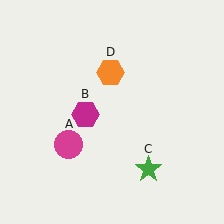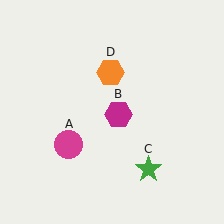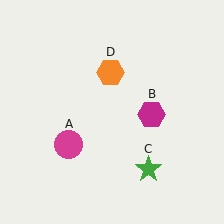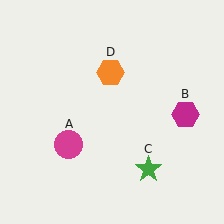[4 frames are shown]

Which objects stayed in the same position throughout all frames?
Magenta circle (object A) and green star (object C) and orange hexagon (object D) remained stationary.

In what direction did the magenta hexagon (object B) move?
The magenta hexagon (object B) moved right.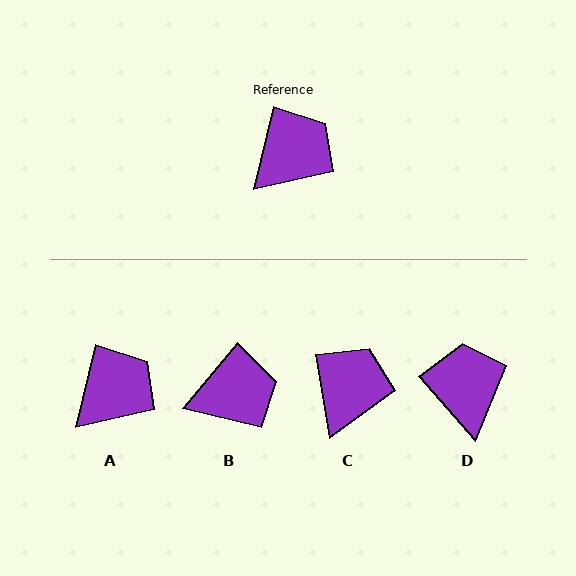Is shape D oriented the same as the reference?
No, it is off by about 55 degrees.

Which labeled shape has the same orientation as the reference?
A.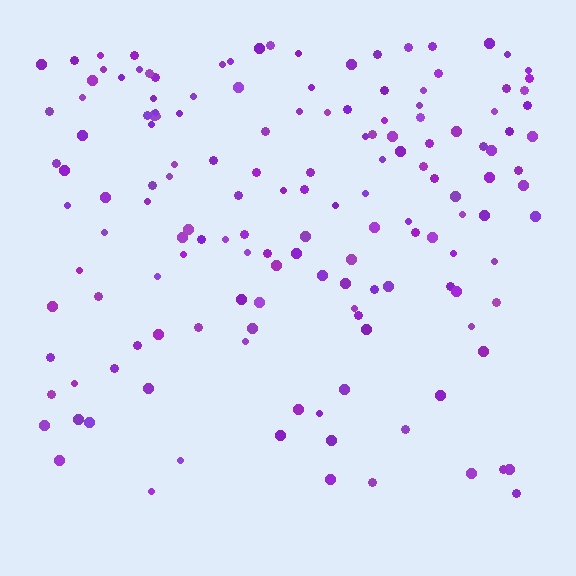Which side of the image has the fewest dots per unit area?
The bottom.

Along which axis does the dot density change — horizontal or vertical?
Vertical.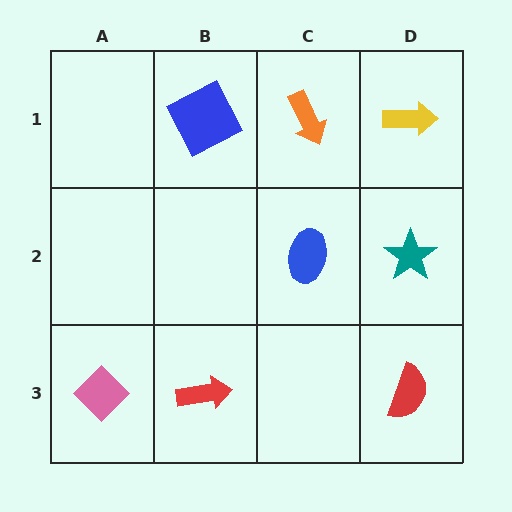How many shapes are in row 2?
2 shapes.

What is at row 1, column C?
An orange arrow.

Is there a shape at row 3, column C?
No, that cell is empty.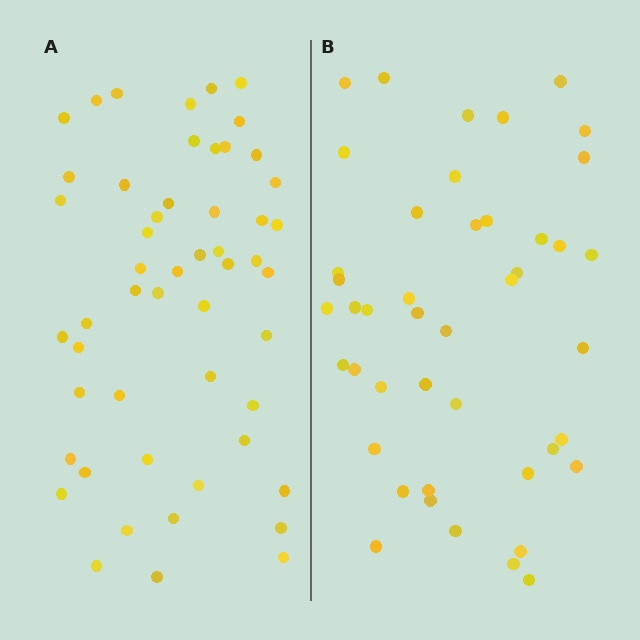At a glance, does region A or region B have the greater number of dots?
Region A (the left region) has more dots.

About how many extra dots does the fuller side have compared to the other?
Region A has roughly 8 or so more dots than region B.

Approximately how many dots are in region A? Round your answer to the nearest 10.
About 50 dots. (The exact count is 52, which rounds to 50.)